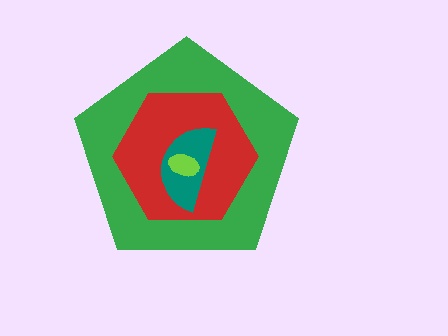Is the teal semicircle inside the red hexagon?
Yes.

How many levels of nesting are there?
4.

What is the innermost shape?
The lime ellipse.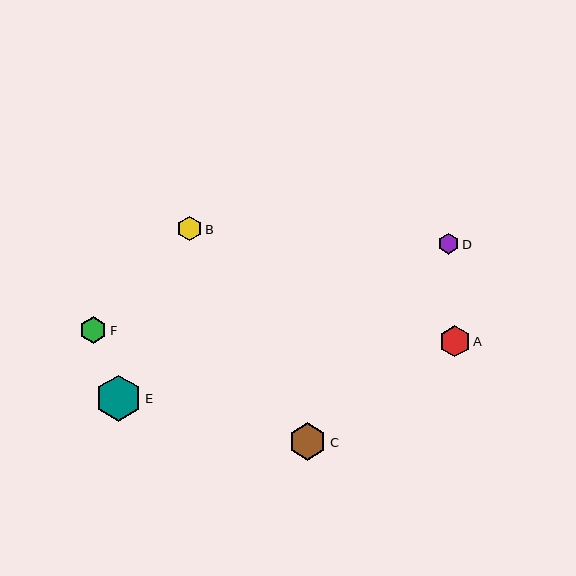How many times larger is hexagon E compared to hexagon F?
Hexagon E is approximately 1.7 times the size of hexagon F.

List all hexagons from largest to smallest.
From largest to smallest: E, C, A, F, B, D.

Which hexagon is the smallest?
Hexagon D is the smallest with a size of approximately 21 pixels.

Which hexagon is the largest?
Hexagon E is the largest with a size of approximately 46 pixels.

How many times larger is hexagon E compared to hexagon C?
Hexagon E is approximately 1.2 times the size of hexagon C.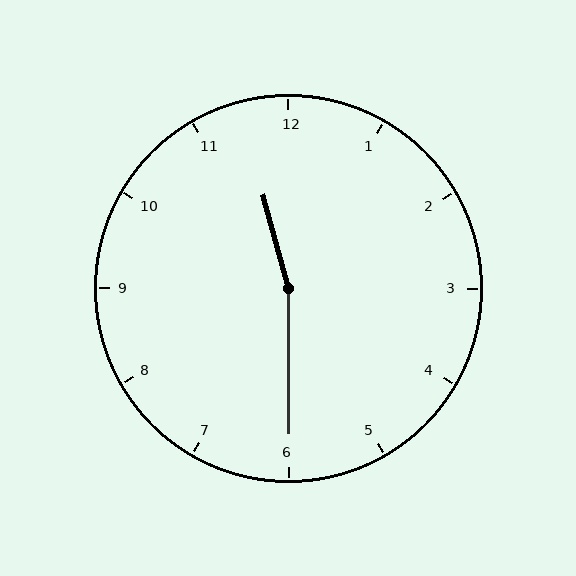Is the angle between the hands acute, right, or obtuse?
It is obtuse.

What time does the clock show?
11:30.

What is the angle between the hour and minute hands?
Approximately 165 degrees.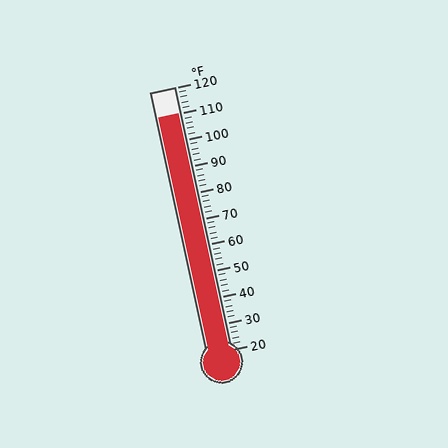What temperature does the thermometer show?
The thermometer shows approximately 110°F.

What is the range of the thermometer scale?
The thermometer scale ranges from 20°F to 120°F.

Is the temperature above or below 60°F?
The temperature is above 60°F.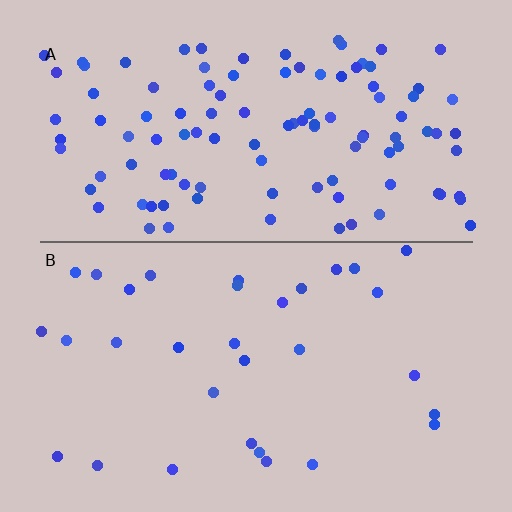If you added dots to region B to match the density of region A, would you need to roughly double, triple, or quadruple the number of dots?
Approximately quadruple.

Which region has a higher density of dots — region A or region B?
A (the top).